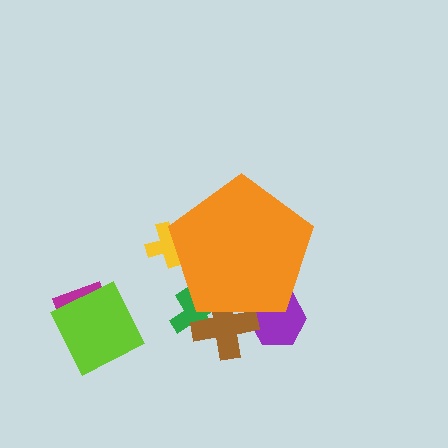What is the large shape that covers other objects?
An orange pentagon.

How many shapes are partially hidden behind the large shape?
4 shapes are partially hidden.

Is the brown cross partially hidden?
Yes, the brown cross is partially hidden behind the orange pentagon.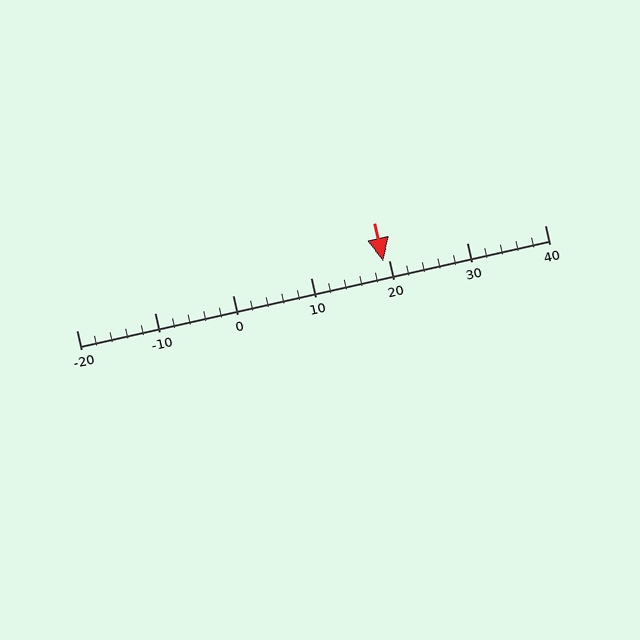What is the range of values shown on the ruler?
The ruler shows values from -20 to 40.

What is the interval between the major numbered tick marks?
The major tick marks are spaced 10 units apart.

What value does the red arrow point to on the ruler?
The red arrow points to approximately 19.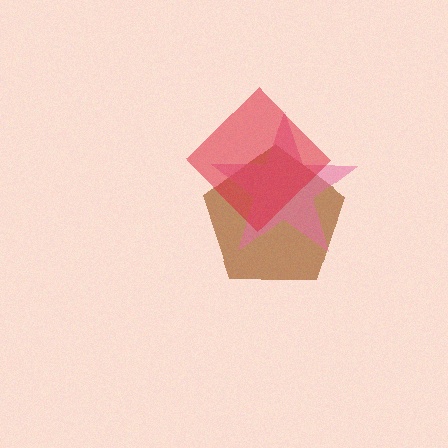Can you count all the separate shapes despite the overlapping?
Yes, there are 3 separate shapes.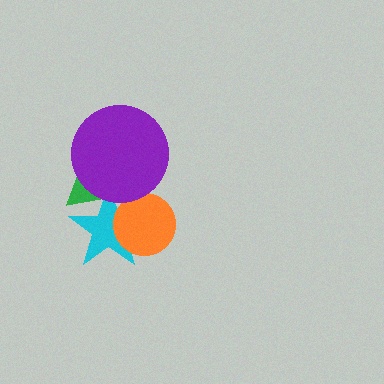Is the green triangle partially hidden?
Yes, it is partially covered by another shape.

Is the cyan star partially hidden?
Yes, it is partially covered by another shape.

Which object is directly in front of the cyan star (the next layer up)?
The orange circle is directly in front of the cyan star.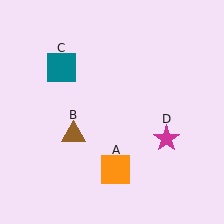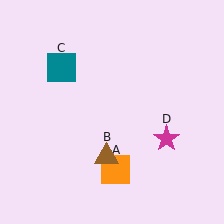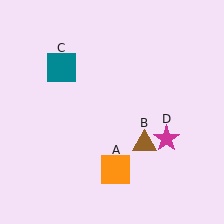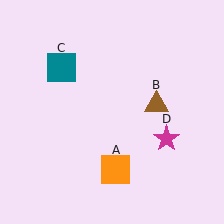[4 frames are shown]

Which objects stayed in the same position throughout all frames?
Orange square (object A) and teal square (object C) and magenta star (object D) remained stationary.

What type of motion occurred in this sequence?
The brown triangle (object B) rotated counterclockwise around the center of the scene.